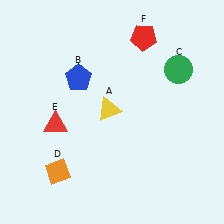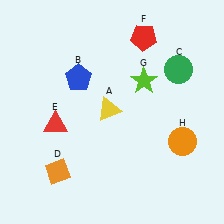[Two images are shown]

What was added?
A lime star (G), an orange circle (H) were added in Image 2.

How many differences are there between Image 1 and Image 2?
There are 2 differences between the two images.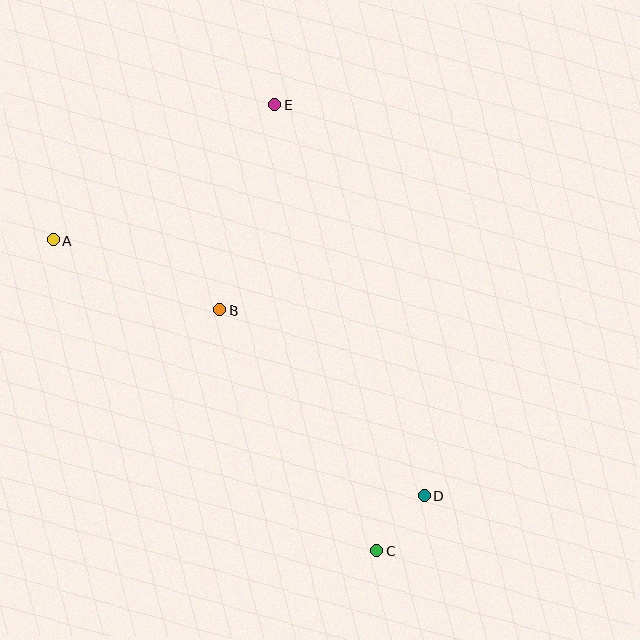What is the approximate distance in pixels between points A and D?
The distance between A and D is approximately 450 pixels.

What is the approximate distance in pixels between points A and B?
The distance between A and B is approximately 180 pixels.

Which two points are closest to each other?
Points C and D are closest to each other.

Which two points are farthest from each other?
Points C and E are farthest from each other.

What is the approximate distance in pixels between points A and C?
The distance between A and C is approximately 448 pixels.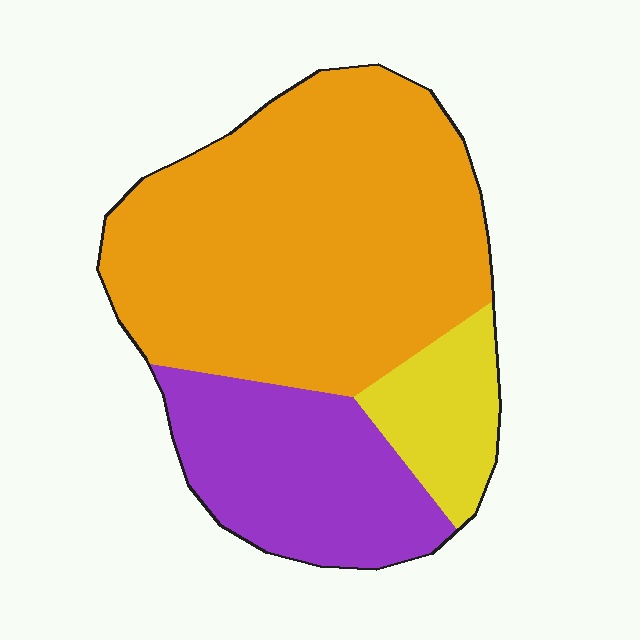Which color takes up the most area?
Orange, at roughly 60%.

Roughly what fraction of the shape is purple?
Purple takes up about one quarter (1/4) of the shape.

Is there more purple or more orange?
Orange.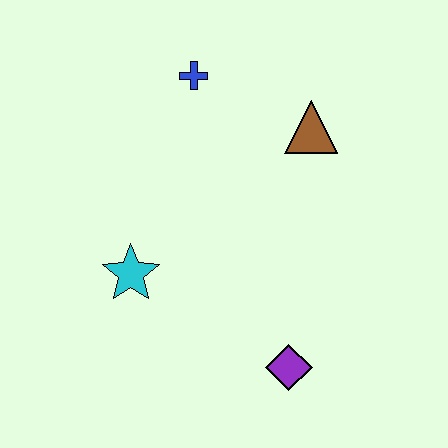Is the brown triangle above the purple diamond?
Yes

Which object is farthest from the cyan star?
The brown triangle is farthest from the cyan star.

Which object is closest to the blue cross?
The brown triangle is closest to the blue cross.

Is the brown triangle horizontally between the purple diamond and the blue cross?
No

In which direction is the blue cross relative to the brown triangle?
The blue cross is to the left of the brown triangle.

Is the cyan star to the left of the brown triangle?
Yes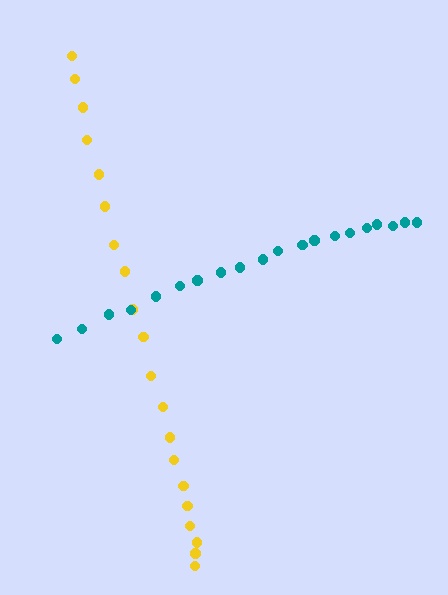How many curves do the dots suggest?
There are 2 distinct paths.